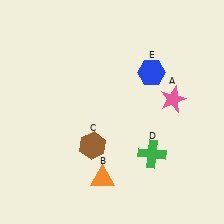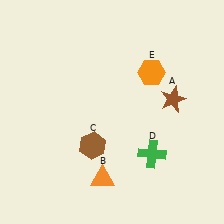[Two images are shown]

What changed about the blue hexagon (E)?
In Image 1, E is blue. In Image 2, it changed to orange.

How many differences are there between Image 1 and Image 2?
There are 2 differences between the two images.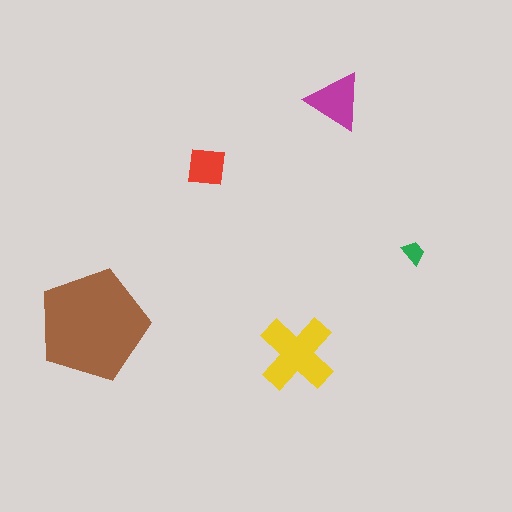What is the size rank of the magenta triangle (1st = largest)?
3rd.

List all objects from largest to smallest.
The brown pentagon, the yellow cross, the magenta triangle, the red square, the green trapezoid.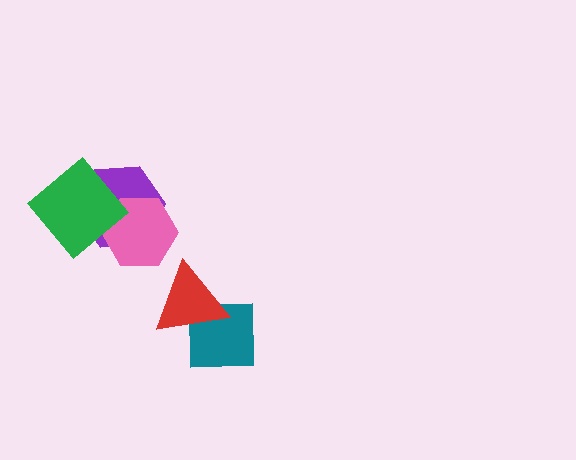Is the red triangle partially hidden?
No, no other shape covers it.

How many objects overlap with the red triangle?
1 object overlaps with the red triangle.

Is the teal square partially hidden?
Yes, it is partially covered by another shape.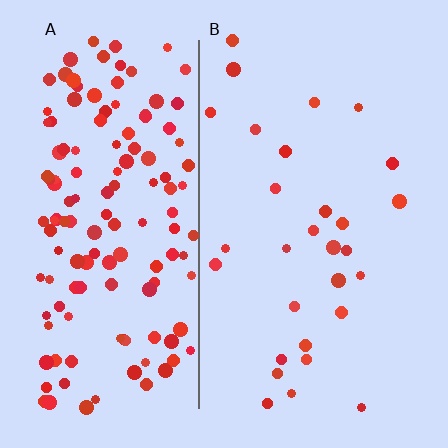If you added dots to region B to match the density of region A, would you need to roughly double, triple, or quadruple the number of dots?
Approximately quadruple.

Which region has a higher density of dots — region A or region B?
A (the left).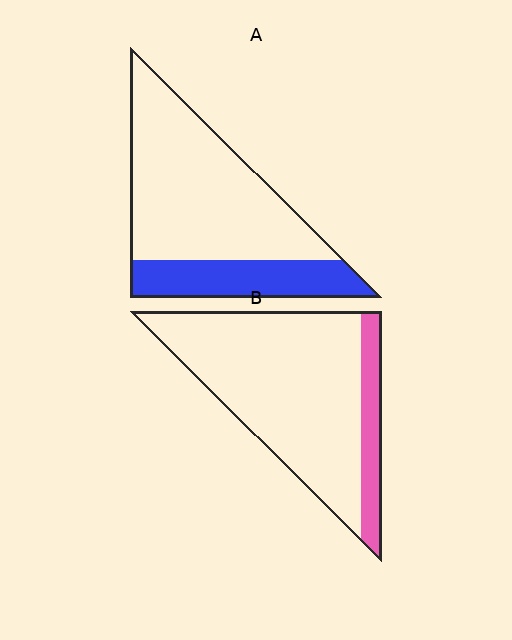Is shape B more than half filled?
No.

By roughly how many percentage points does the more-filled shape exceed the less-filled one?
By roughly 10 percentage points (A over B).